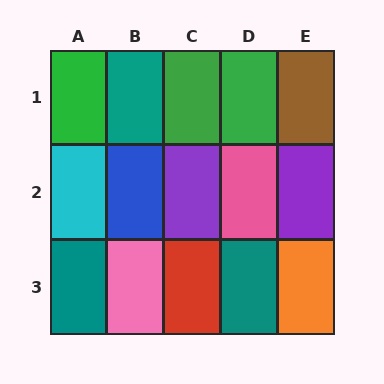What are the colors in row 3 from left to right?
Teal, pink, red, teal, orange.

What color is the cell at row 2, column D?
Pink.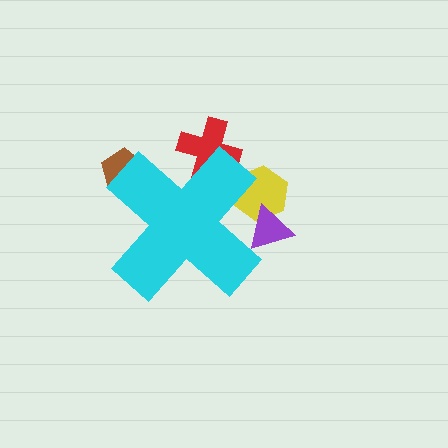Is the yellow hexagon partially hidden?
Yes, the yellow hexagon is partially hidden behind the cyan cross.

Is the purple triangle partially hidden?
Yes, the purple triangle is partially hidden behind the cyan cross.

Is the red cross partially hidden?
Yes, the red cross is partially hidden behind the cyan cross.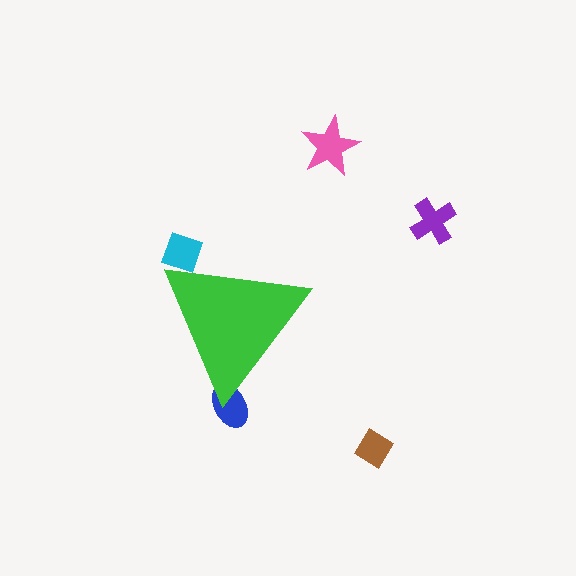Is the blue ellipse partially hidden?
Yes, the blue ellipse is partially hidden behind the green triangle.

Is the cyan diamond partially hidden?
Yes, the cyan diamond is partially hidden behind the green triangle.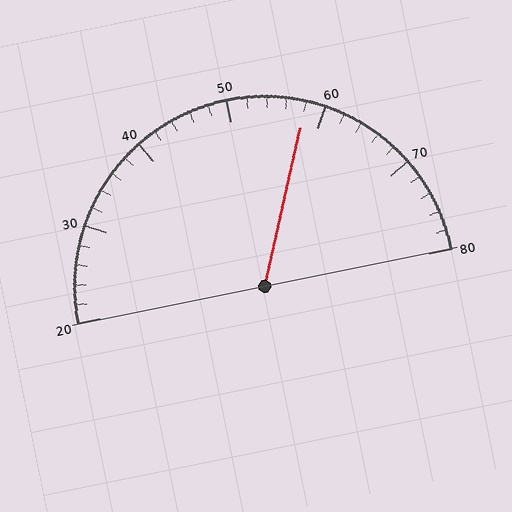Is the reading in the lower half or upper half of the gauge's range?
The reading is in the upper half of the range (20 to 80).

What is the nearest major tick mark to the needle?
The nearest major tick mark is 60.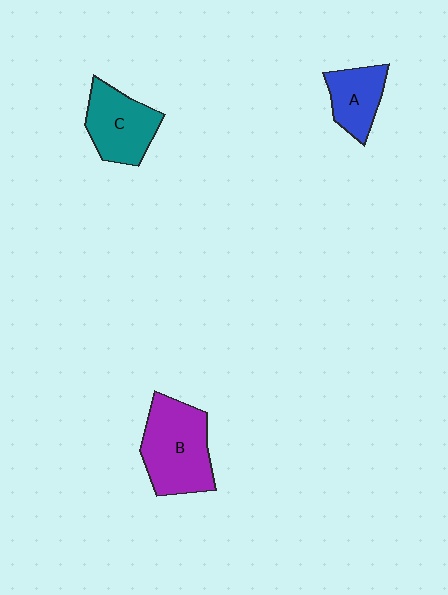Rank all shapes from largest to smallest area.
From largest to smallest: B (purple), C (teal), A (blue).